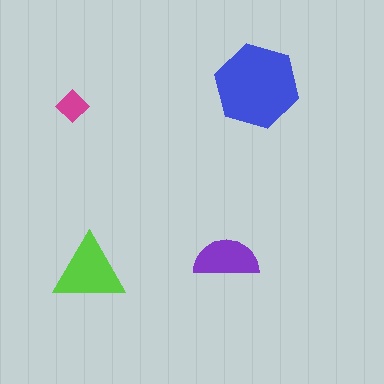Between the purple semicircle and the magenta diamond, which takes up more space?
The purple semicircle.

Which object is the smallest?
The magenta diamond.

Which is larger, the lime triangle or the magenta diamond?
The lime triangle.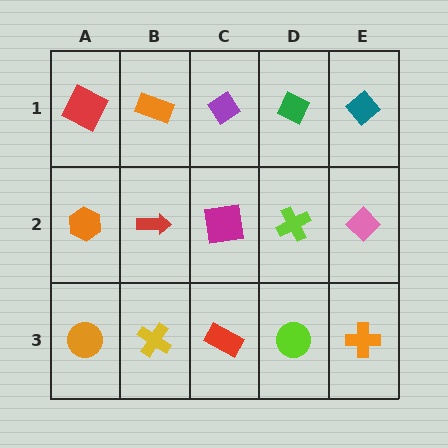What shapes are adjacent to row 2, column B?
An orange rectangle (row 1, column B), a yellow cross (row 3, column B), an orange hexagon (row 2, column A), a magenta square (row 2, column C).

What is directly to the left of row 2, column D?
A magenta square.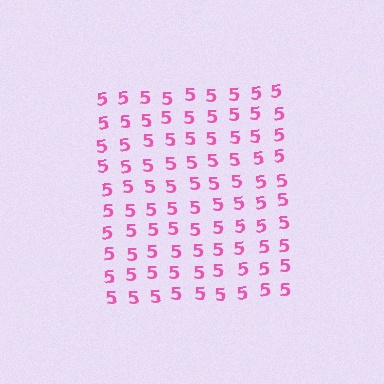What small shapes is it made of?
It is made of small digit 5's.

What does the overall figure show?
The overall figure shows a square.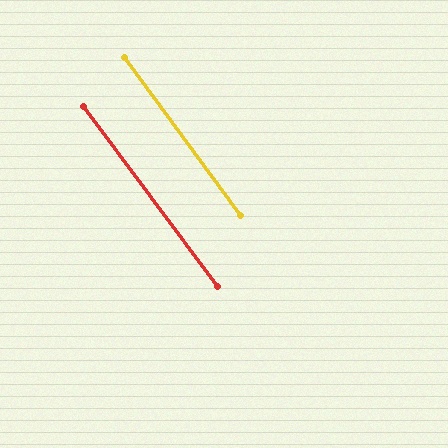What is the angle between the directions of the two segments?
Approximately 0 degrees.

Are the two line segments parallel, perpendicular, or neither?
Parallel — their directions differ by only 0.2°.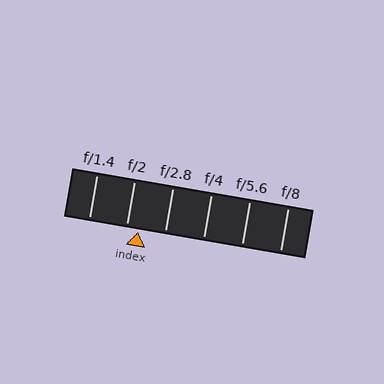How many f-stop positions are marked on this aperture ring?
There are 6 f-stop positions marked.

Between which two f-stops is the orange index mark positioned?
The index mark is between f/2 and f/2.8.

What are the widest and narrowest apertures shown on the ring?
The widest aperture shown is f/1.4 and the narrowest is f/8.